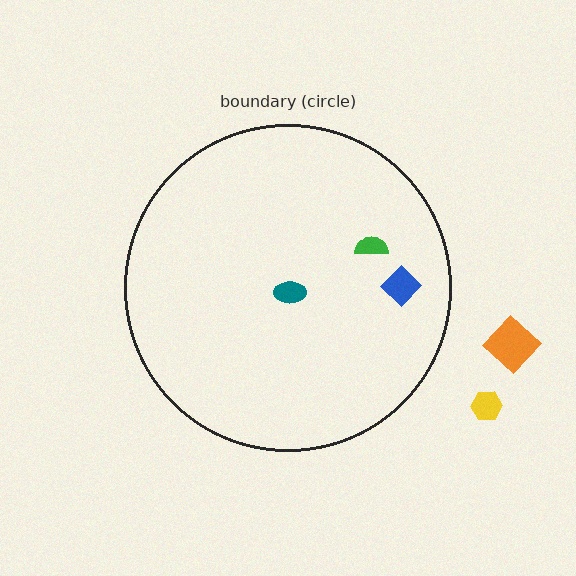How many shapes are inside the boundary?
3 inside, 2 outside.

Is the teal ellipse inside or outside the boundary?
Inside.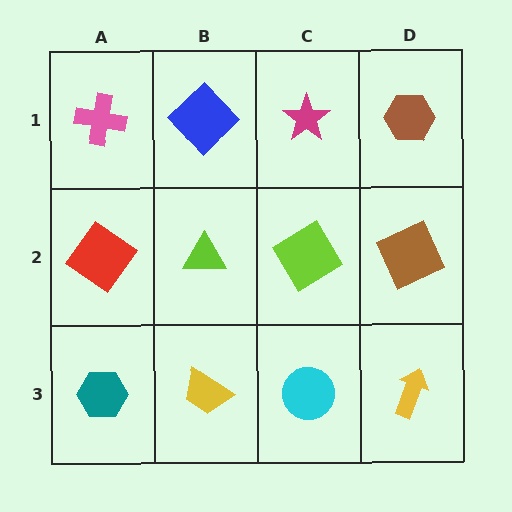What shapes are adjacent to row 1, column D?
A brown square (row 2, column D), a magenta star (row 1, column C).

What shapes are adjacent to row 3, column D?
A brown square (row 2, column D), a cyan circle (row 3, column C).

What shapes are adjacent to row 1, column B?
A lime triangle (row 2, column B), a pink cross (row 1, column A), a magenta star (row 1, column C).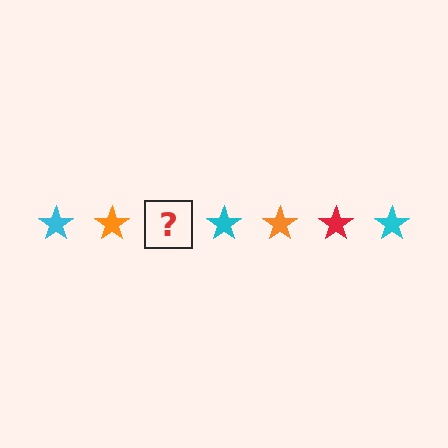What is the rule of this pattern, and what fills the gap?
The rule is that the pattern cycles through cyan, orange, red stars. The gap should be filled with a red star.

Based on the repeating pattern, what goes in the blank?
The blank should be a red star.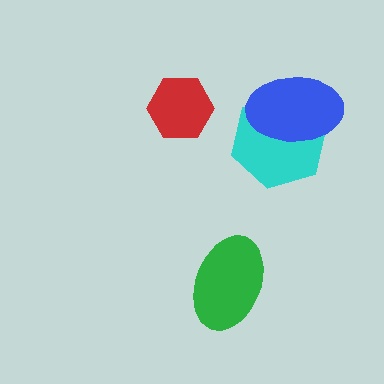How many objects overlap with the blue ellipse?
1 object overlaps with the blue ellipse.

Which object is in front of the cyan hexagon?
The blue ellipse is in front of the cyan hexagon.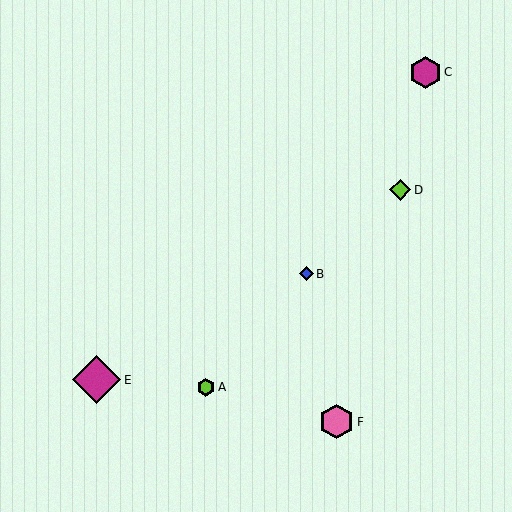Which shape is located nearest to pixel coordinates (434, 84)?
The magenta hexagon (labeled C) at (425, 72) is nearest to that location.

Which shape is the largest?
The magenta diamond (labeled E) is the largest.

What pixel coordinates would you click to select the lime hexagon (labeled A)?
Click at (206, 387) to select the lime hexagon A.